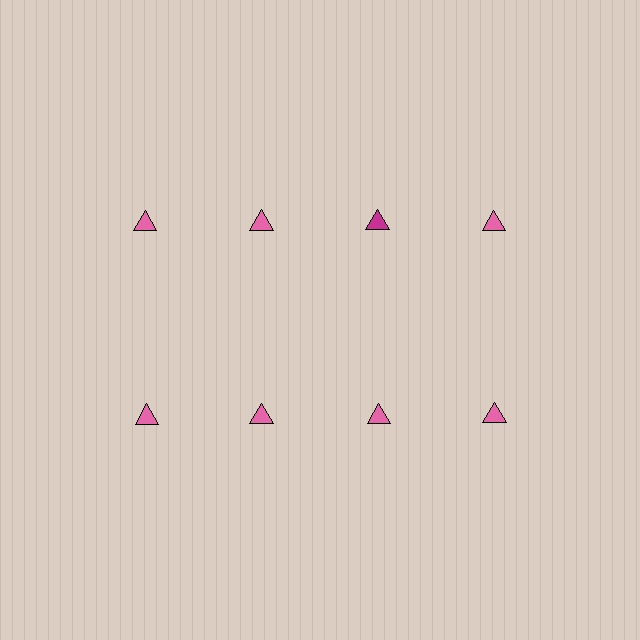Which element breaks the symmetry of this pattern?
The magenta triangle in the top row, center column breaks the symmetry. All other shapes are pink triangles.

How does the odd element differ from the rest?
It has a different color: magenta instead of pink.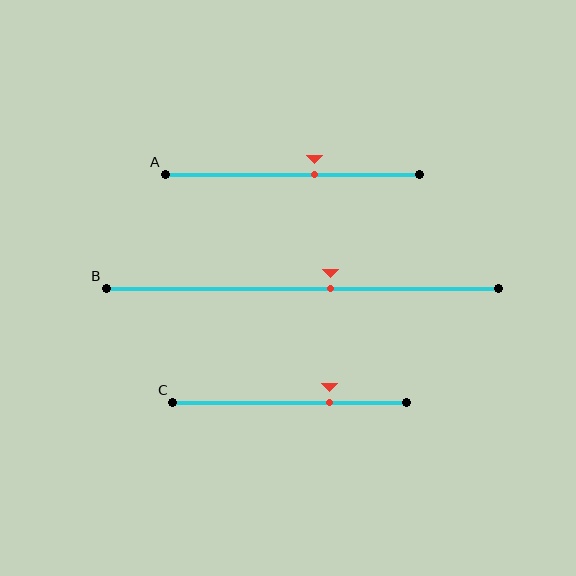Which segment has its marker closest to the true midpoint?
Segment B has its marker closest to the true midpoint.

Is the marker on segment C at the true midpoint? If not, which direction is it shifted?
No, the marker on segment C is shifted to the right by about 17% of the segment length.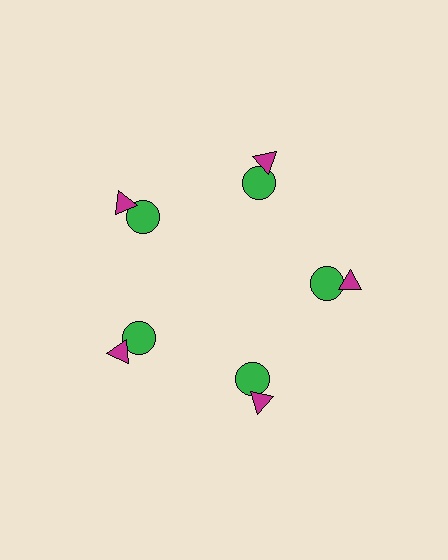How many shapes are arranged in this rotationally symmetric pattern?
There are 10 shapes, arranged in 5 groups of 2.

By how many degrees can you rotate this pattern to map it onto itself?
The pattern maps onto itself every 72 degrees of rotation.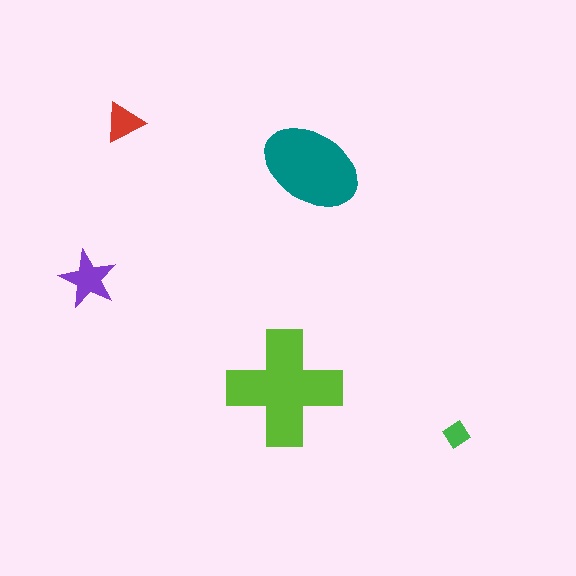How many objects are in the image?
There are 5 objects in the image.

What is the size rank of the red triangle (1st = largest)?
4th.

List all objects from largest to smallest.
The lime cross, the teal ellipse, the purple star, the red triangle, the green diamond.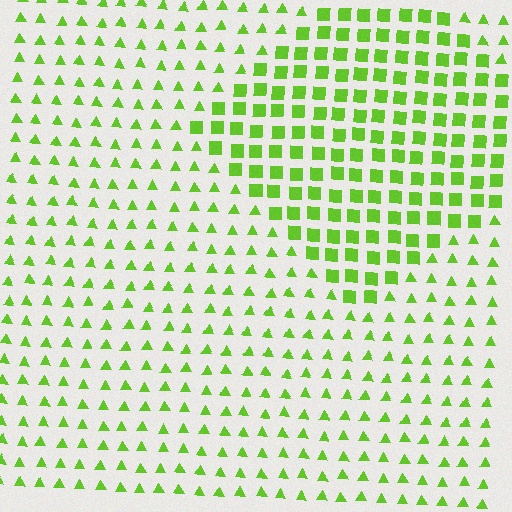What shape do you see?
I see a diamond.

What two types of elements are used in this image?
The image uses squares inside the diamond region and triangles outside it.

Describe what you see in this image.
The image is filled with small lime elements arranged in a uniform grid. A diamond-shaped region contains squares, while the surrounding area contains triangles. The boundary is defined purely by the change in element shape.